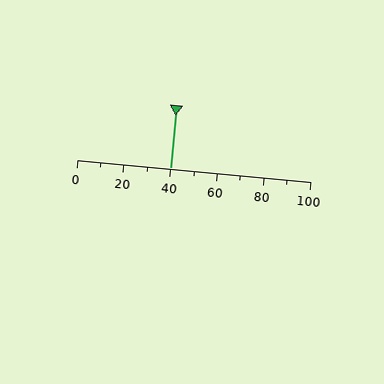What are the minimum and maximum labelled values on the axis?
The axis runs from 0 to 100.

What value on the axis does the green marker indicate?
The marker indicates approximately 40.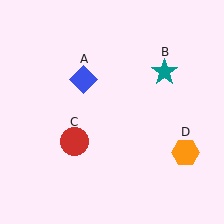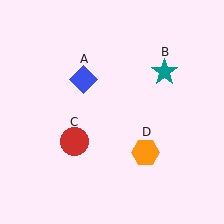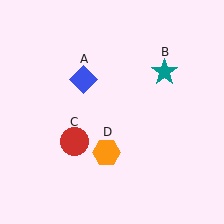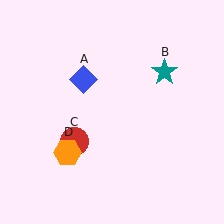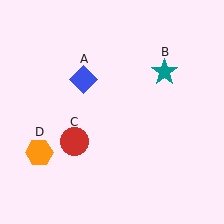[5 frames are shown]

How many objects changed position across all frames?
1 object changed position: orange hexagon (object D).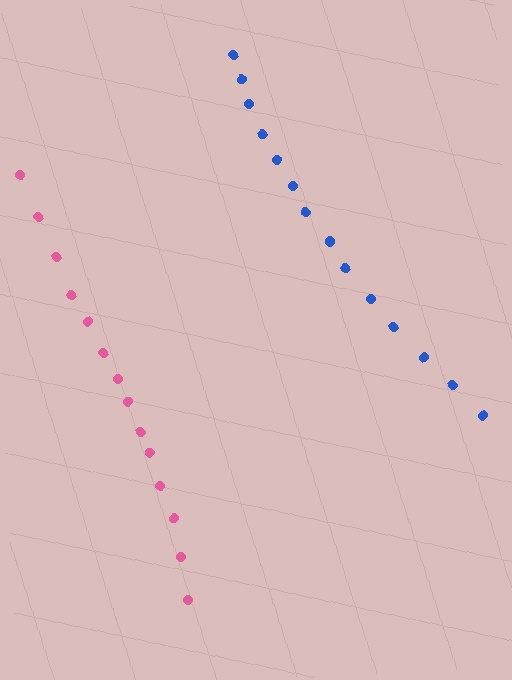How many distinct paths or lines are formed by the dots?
There are 2 distinct paths.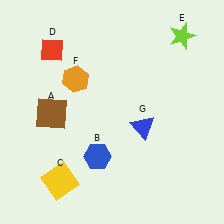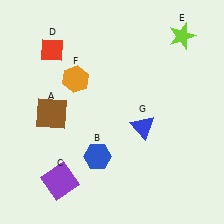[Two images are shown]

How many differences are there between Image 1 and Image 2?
There is 1 difference between the two images.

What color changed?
The square (C) changed from yellow in Image 1 to purple in Image 2.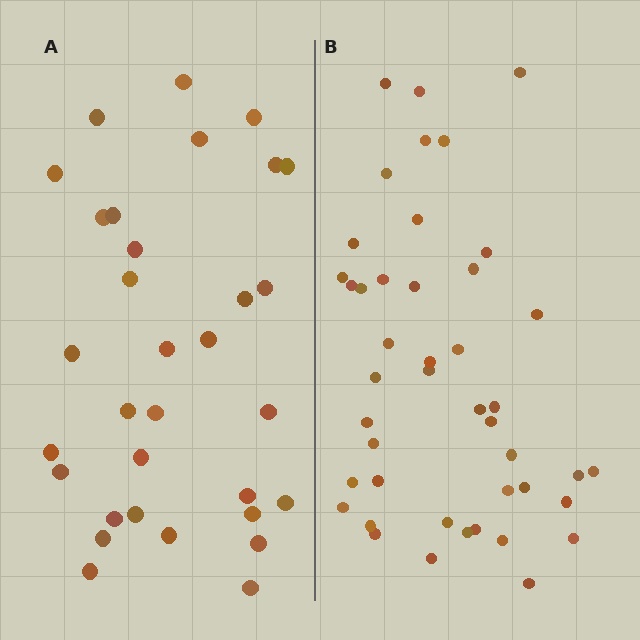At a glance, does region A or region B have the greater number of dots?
Region B (the right region) has more dots.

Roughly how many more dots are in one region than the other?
Region B has roughly 12 or so more dots than region A.